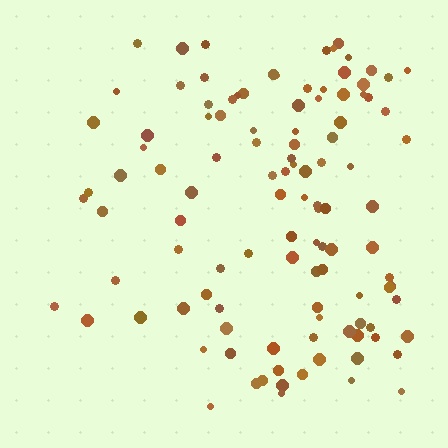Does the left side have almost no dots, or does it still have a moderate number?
Still a moderate number, just noticeably fewer than the right.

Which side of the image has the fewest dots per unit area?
The left.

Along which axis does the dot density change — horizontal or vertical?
Horizontal.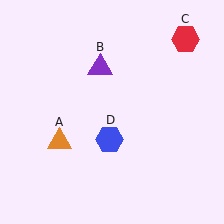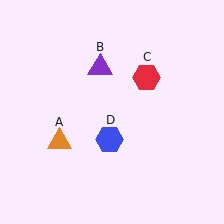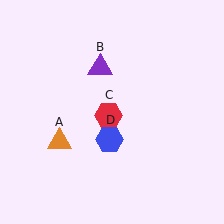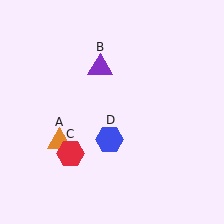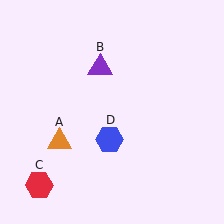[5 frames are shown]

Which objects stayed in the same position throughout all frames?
Orange triangle (object A) and purple triangle (object B) and blue hexagon (object D) remained stationary.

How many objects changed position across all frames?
1 object changed position: red hexagon (object C).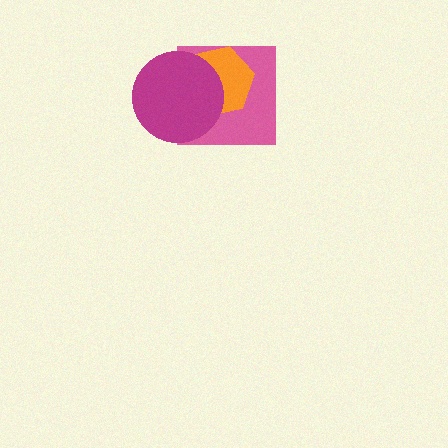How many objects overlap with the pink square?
2 objects overlap with the pink square.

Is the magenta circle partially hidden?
No, no other shape covers it.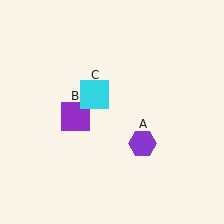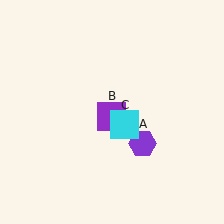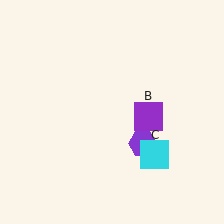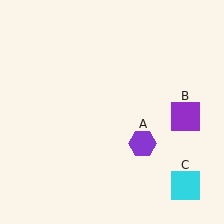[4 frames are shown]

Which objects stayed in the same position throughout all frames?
Purple hexagon (object A) remained stationary.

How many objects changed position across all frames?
2 objects changed position: purple square (object B), cyan square (object C).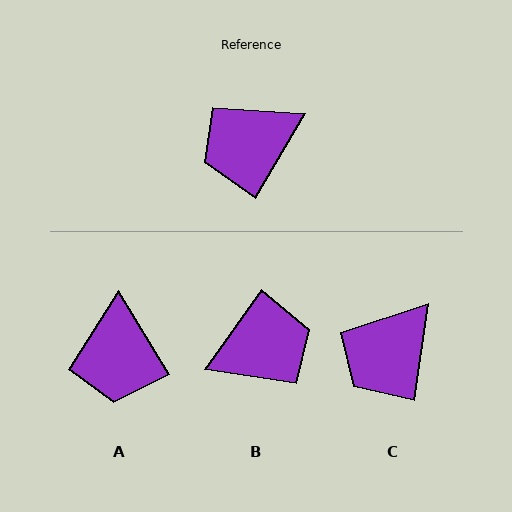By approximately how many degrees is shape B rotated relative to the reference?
Approximately 175 degrees counter-clockwise.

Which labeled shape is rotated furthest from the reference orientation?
B, about 175 degrees away.